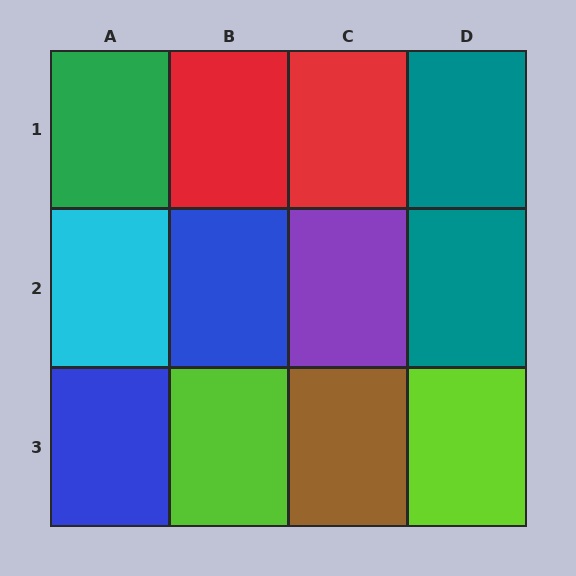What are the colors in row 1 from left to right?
Green, red, red, teal.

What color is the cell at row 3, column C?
Brown.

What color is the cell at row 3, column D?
Lime.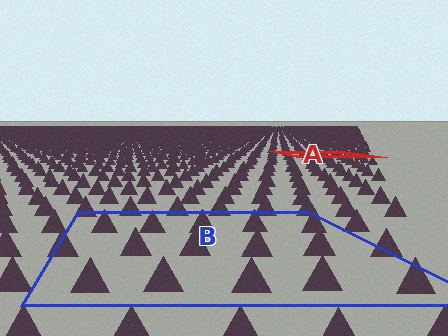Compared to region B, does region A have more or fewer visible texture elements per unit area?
Region A has more texture elements per unit area — they are packed more densely because it is farther away.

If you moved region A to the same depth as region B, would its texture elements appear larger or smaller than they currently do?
They would appear larger. At a closer depth, the same texture elements are projected at a bigger on-screen size.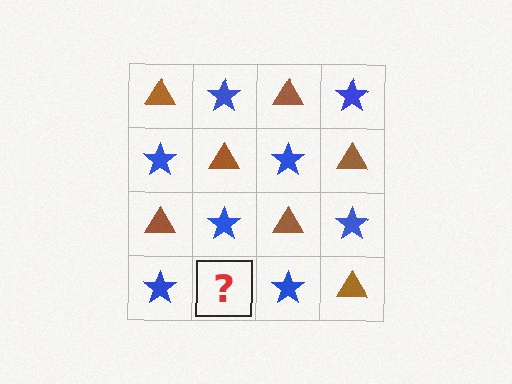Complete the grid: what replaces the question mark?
The question mark should be replaced with a brown triangle.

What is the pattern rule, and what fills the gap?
The rule is that it alternates brown triangle and blue star in a checkerboard pattern. The gap should be filled with a brown triangle.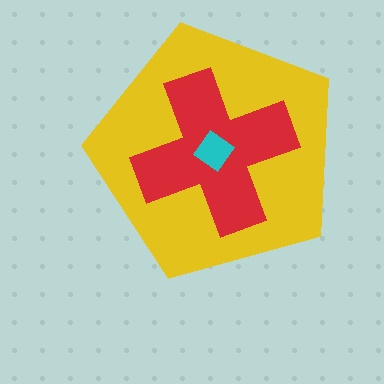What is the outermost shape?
The yellow pentagon.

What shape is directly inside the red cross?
The cyan diamond.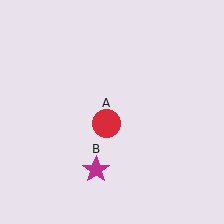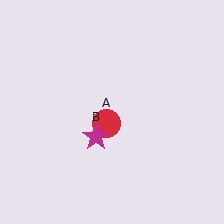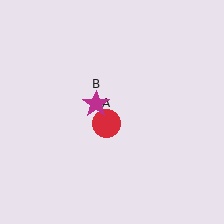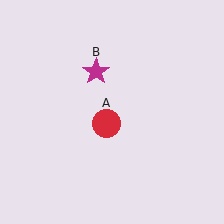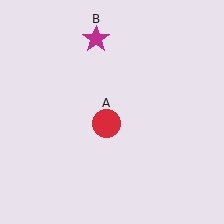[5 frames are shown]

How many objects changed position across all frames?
1 object changed position: magenta star (object B).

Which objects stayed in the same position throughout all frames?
Red circle (object A) remained stationary.